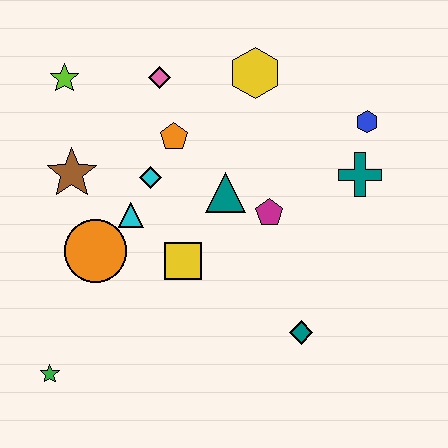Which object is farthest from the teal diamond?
The lime star is farthest from the teal diamond.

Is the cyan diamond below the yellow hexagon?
Yes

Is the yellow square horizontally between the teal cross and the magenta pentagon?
No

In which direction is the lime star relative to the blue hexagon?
The lime star is to the left of the blue hexagon.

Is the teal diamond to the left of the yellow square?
No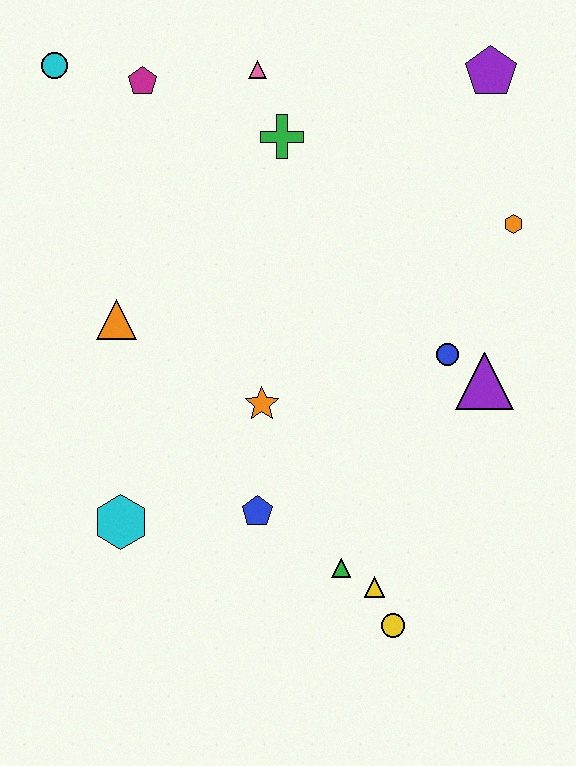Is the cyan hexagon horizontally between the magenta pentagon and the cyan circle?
Yes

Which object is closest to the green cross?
The pink triangle is closest to the green cross.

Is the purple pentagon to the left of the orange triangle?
No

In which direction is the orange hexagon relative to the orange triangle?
The orange hexagon is to the right of the orange triangle.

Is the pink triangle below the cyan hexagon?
No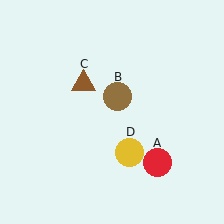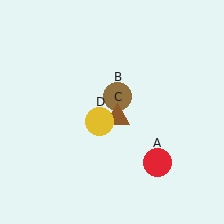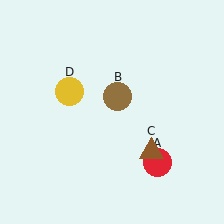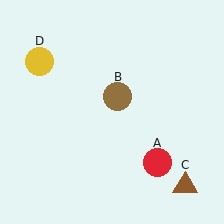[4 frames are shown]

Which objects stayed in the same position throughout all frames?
Red circle (object A) and brown circle (object B) remained stationary.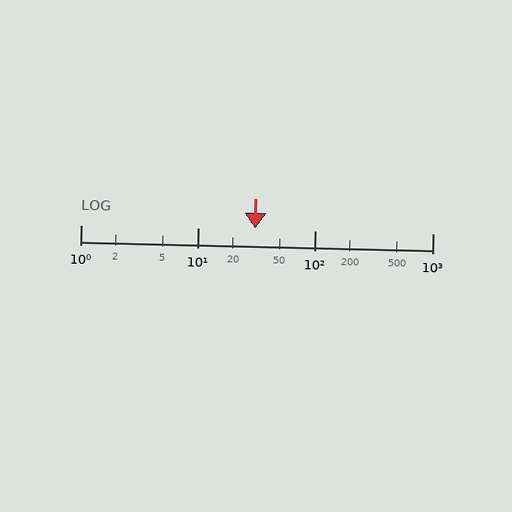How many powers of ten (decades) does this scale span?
The scale spans 3 decades, from 1 to 1000.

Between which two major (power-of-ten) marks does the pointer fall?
The pointer is between 10 and 100.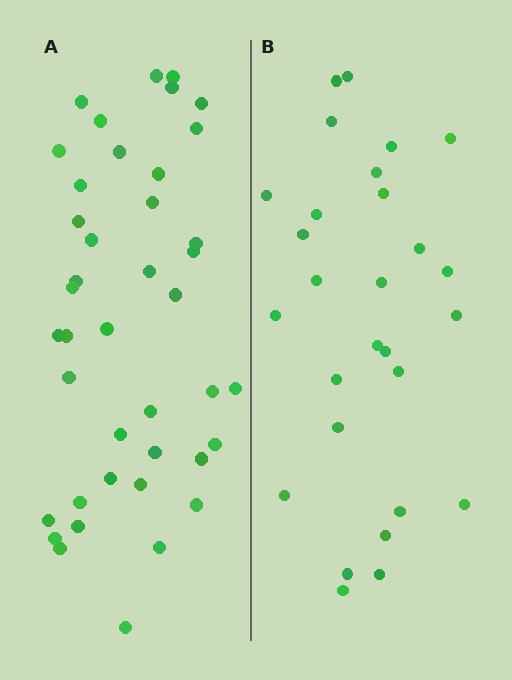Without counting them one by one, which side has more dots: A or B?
Region A (the left region) has more dots.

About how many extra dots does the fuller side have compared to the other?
Region A has approximately 15 more dots than region B.